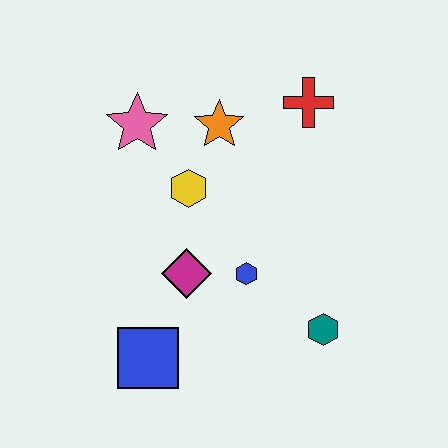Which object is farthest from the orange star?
The blue square is farthest from the orange star.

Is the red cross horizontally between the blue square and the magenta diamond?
No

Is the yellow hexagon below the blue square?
No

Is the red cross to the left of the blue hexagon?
No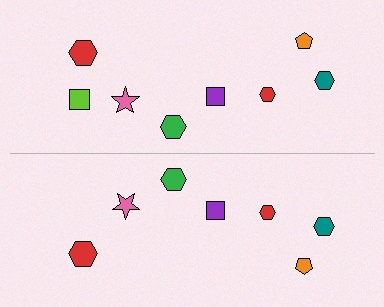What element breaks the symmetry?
A lime square is missing from the bottom side.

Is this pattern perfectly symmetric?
No, the pattern is not perfectly symmetric. A lime square is missing from the bottom side.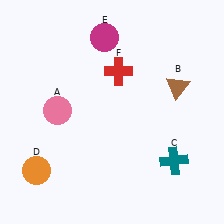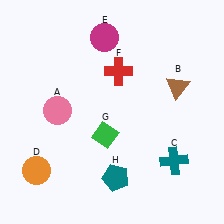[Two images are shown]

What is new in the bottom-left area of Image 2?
A green diamond (G) was added in the bottom-left area of Image 2.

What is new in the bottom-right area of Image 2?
A teal pentagon (H) was added in the bottom-right area of Image 2.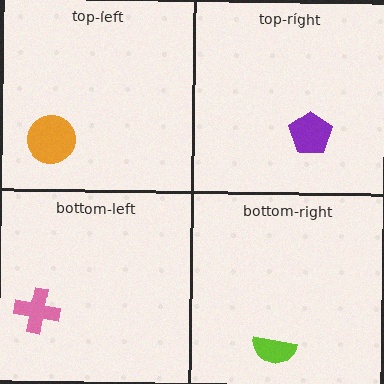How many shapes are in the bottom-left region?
1.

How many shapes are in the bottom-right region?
1.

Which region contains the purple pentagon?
The top-right region.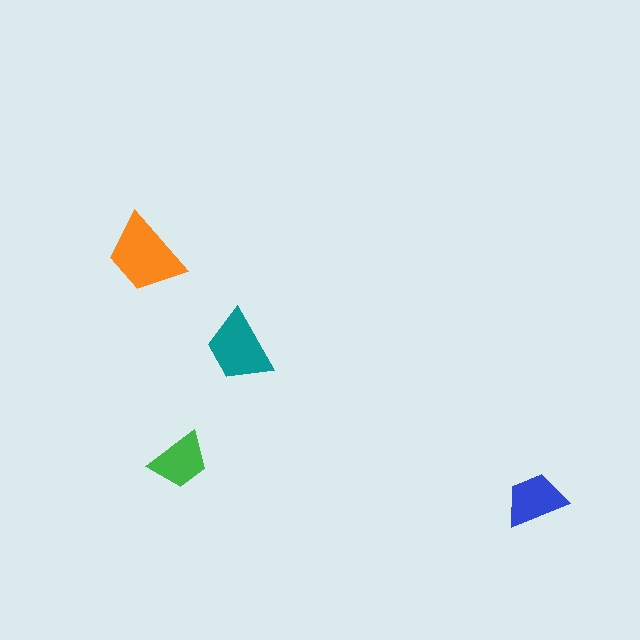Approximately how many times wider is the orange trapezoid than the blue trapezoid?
About 1.5 times wider.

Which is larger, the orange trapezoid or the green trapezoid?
The orange one.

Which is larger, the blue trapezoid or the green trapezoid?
The blue one.